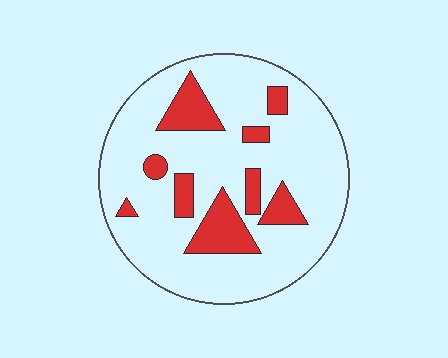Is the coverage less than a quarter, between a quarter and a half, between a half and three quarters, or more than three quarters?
Less than a quarter.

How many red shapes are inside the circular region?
9.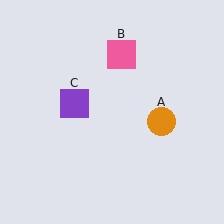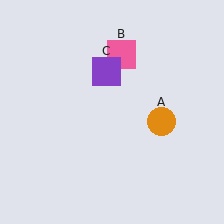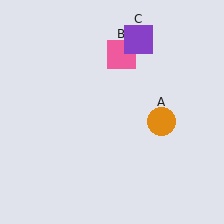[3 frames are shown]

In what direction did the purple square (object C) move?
The purple square (object C) moved up and to the right.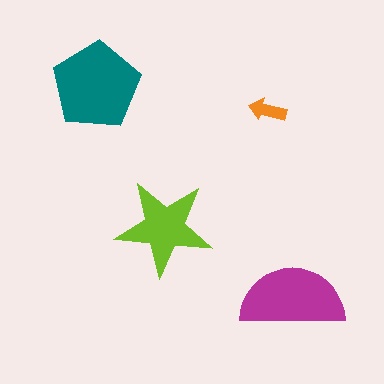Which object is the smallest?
The orange arrow.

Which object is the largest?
The teal pentagon.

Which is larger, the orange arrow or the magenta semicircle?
The magenta semicircle.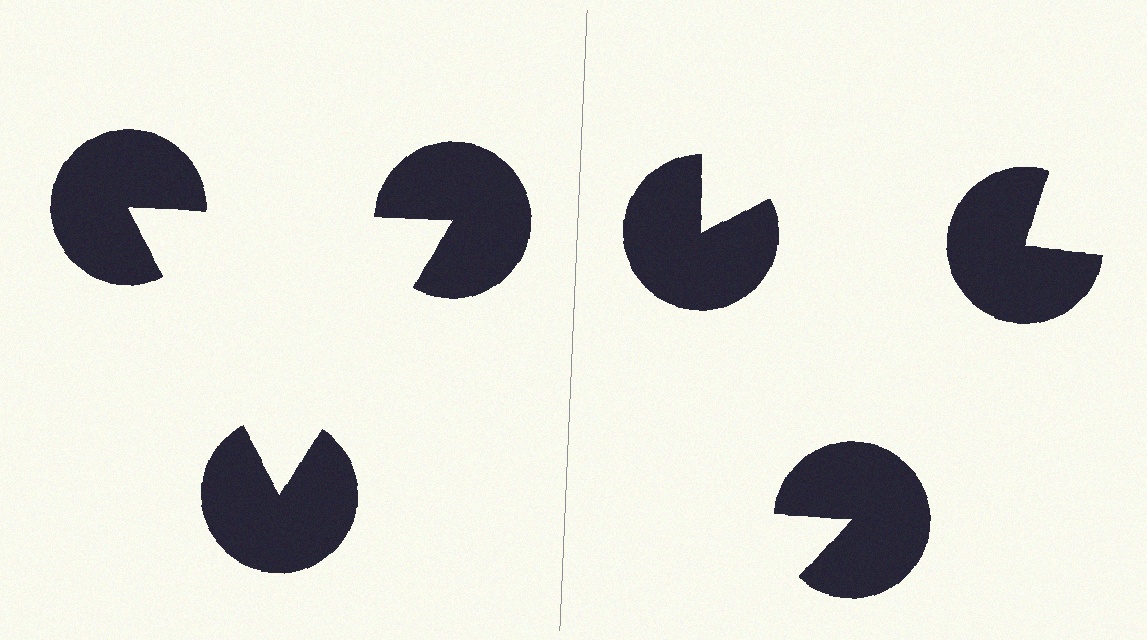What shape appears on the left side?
An illusory triangle.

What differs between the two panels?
The pac-man discs are positioned identically on both sides; only the wedge orientations differ. On the left they align to a triangle; on the right they are misaligned.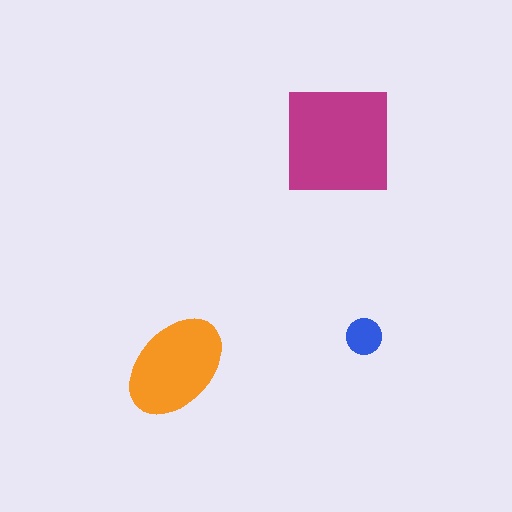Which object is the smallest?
The blue circle.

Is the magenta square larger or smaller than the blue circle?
Larger.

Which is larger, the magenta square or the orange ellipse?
The magenta square.